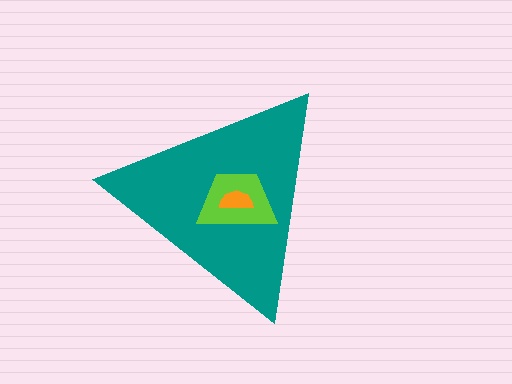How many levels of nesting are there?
3.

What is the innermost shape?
The orange semicircle.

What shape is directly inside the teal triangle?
The lime trapezoid.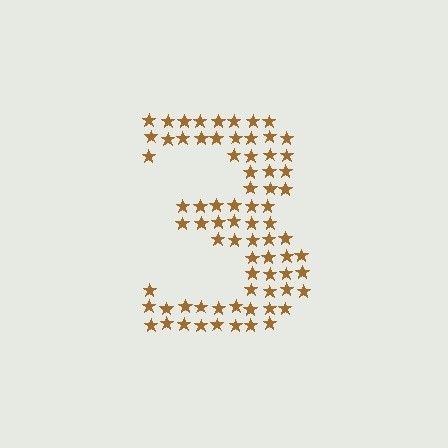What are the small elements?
The small elements are stars.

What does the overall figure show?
The overall figure shows the digit 3.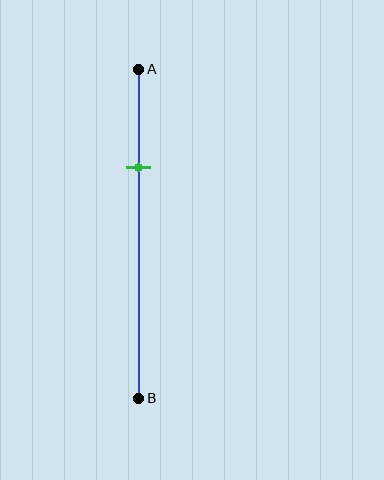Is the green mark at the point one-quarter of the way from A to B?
No, the mark is at about 30% from A, not at the 25% one-quarter point.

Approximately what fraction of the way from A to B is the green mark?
The green mark is approximately 30% of the way from A to B.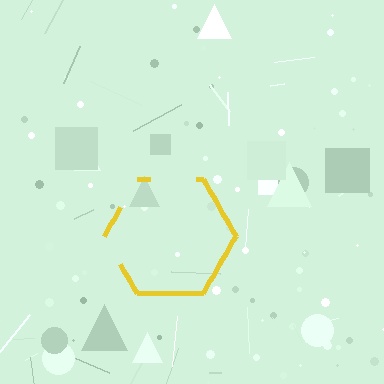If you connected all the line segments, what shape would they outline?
They would outline a hexagon.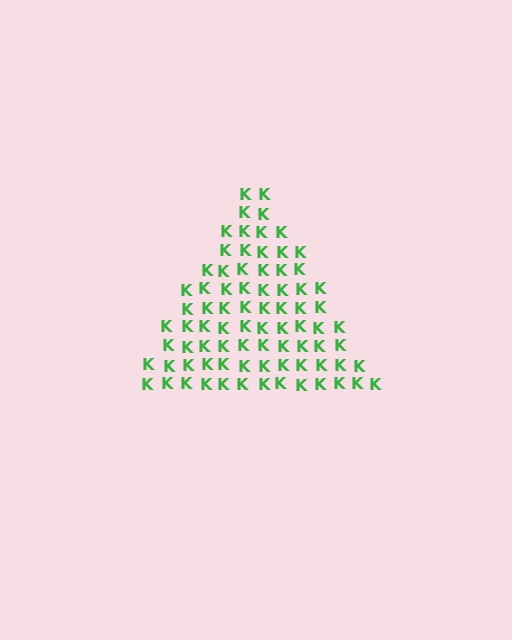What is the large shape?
The large shape is a triangle.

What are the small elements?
The small elements are letter K's.